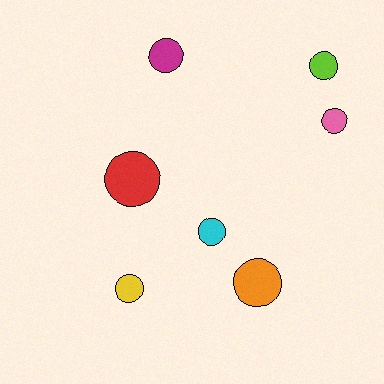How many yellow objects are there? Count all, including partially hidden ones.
There is 1 yellow object.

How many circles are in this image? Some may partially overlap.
There are 7 circles.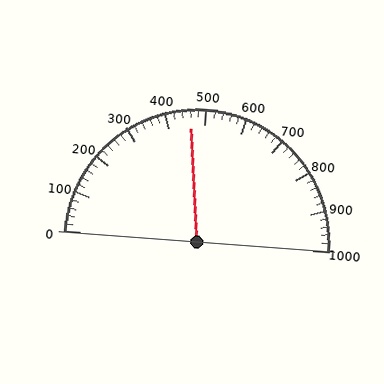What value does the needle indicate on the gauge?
The needle indicates approximately 460.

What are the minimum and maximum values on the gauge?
The gauge ranges from 0 to 1000.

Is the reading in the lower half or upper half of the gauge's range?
The reading is in the lower half of the range (0 to 1000).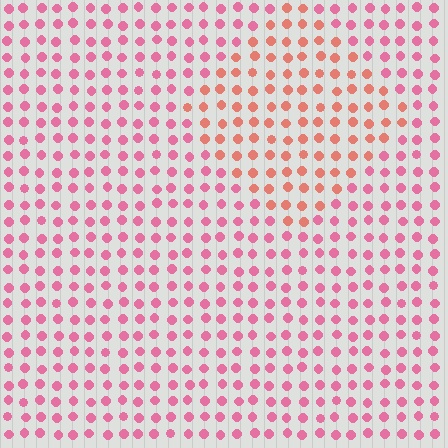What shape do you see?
I see a diamond.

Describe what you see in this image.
The image is filled with small pink elements in a uniform arrangement. A diamond-shaped region is visible where the elements are tinted to a slightly different hue, forming a subtle color boundary.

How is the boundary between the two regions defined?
The boundary is defined purely by a slight shift in hue (about 31 degrees). Spacing, size, and orientation are identical on both sides.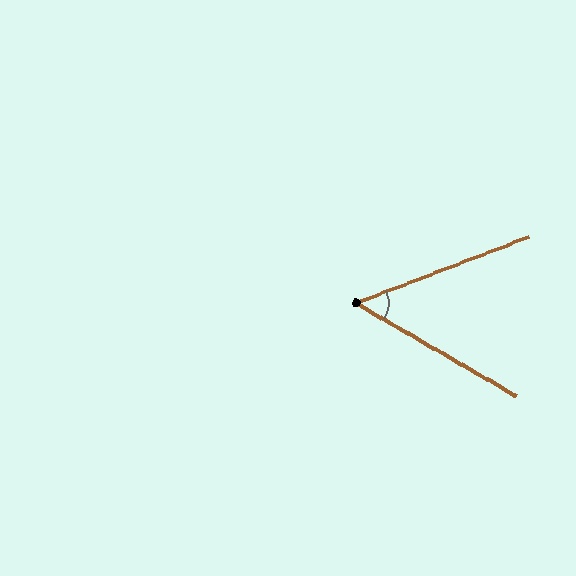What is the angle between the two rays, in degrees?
Approximately 51 degrees.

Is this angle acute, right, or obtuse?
It is acute.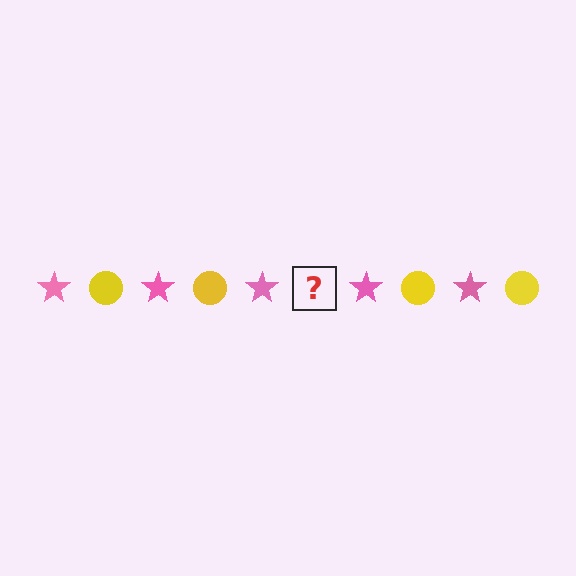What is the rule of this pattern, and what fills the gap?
The rule is that the pattern alternates between pink star and yellow circle. The gap should be filled with a yellow circle.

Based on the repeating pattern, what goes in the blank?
The blank should be a yellow circle.